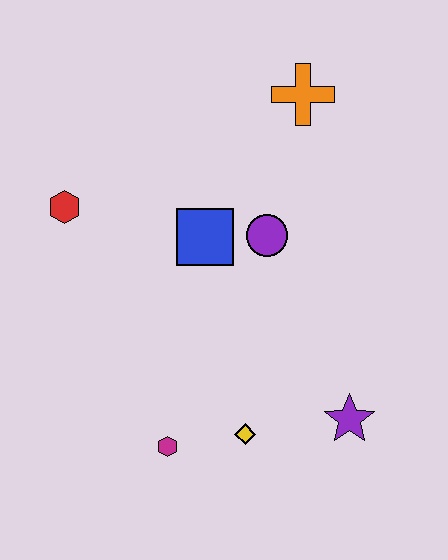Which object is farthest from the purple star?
The red hexagon is farthest from the purple star.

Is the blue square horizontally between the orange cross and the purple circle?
No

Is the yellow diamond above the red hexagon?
No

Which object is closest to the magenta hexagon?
The yellow diamond is closest to the magenta hexagon.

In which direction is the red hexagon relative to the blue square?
The red hexagon is to the left of the blue square.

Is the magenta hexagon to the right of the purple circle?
No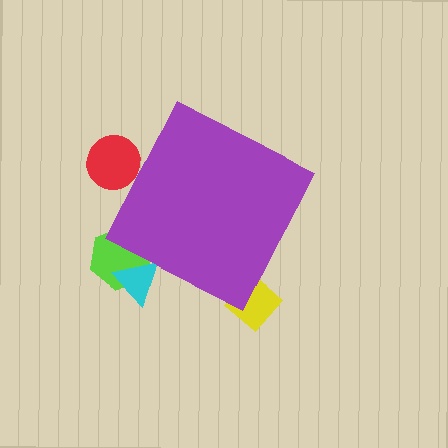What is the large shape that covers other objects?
A purple diamond.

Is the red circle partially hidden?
Yes, the red circle is partially hidden behind the purple diamond.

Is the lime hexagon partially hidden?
Yes, the lime hexagon is partially hidden behind the purple diamond.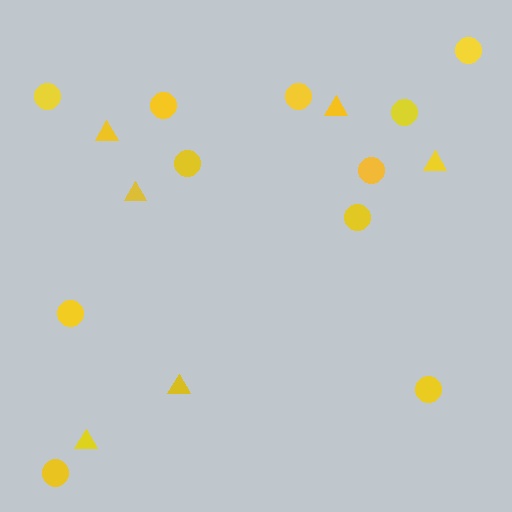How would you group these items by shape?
There are 2 groups: one group of triangles (6) and one group of circles (11).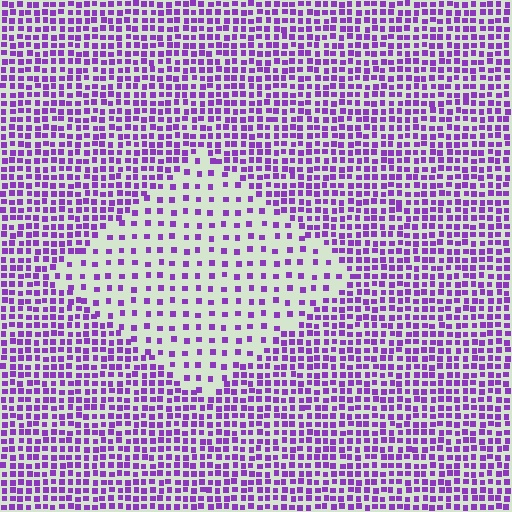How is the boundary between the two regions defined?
The boundary is defined by a change in element density (approximately 2.4x ratio). All elements are the same color, size, and shape.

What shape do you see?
I see a diamond.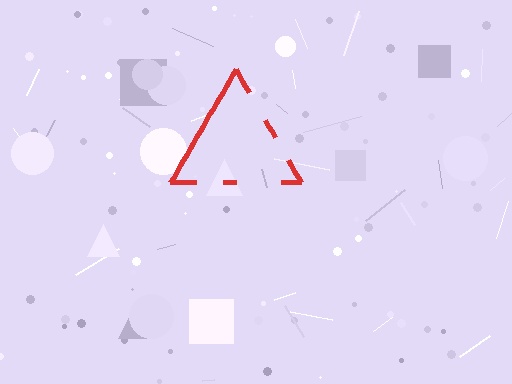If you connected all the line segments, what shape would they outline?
They would outline a triangle.